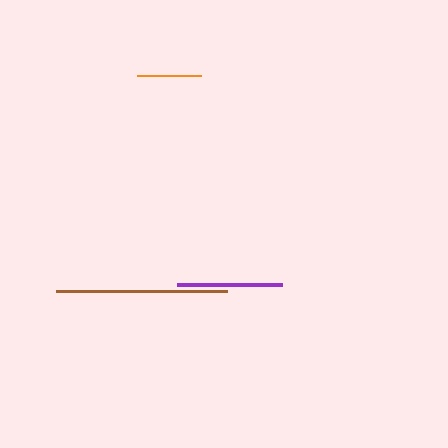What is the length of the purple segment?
The purple segment is approximately 105 pixels long.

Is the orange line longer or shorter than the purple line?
The purple line is longer than the orange line.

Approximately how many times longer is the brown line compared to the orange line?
The brown line is approximately 2.7 times the length of the orange line.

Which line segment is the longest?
The brown line is the longest at approximately 171 pixels.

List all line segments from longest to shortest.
From longest to shortest: brown, purple, orange.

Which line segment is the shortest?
The orange line is the shortest at approximately 64 pixels.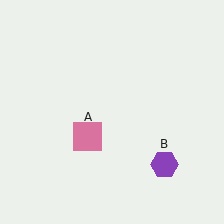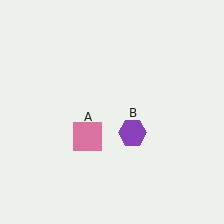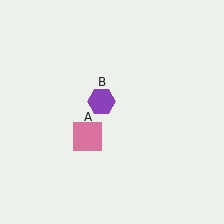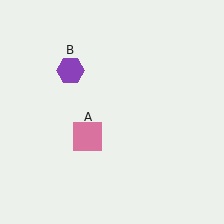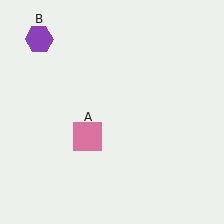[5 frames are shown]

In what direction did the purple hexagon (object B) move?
The purple hexagon (object B) moved up and to the left.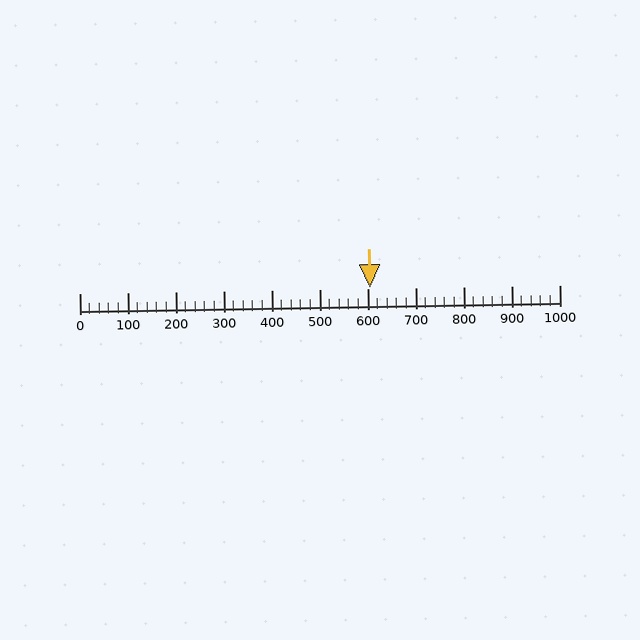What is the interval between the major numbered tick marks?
The major tick marks are spaced 100 units apart.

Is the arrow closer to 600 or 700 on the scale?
The arrow is closer to 600.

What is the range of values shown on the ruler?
The ruler shows values from 0 to 1000.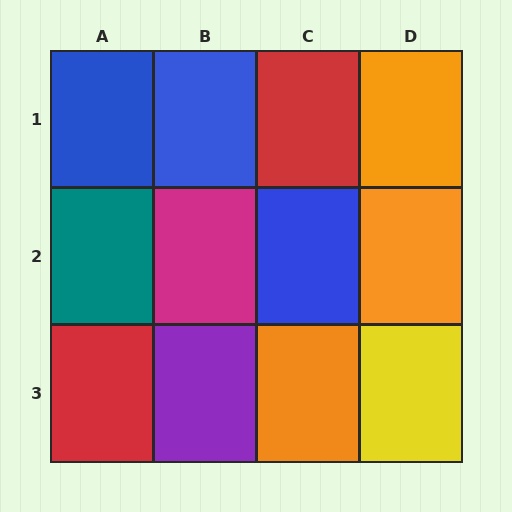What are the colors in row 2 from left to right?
Teal, magenta, blue, orange.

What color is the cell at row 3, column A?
Red.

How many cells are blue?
3 cells are blue.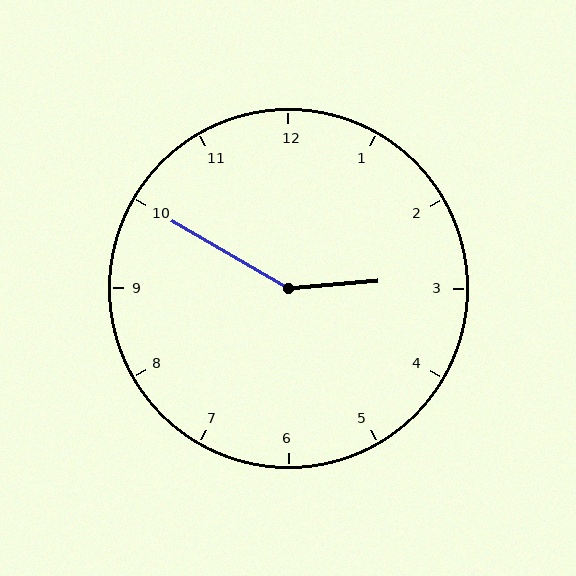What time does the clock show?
2:50.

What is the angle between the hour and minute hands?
Approximately 145 degrees.